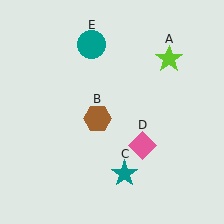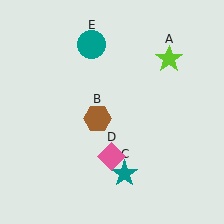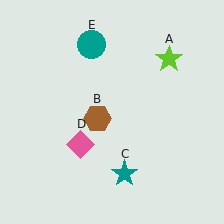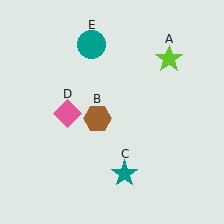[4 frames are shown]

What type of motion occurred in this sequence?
The pink diamond (object D) rotated clockwise around the center of the scene.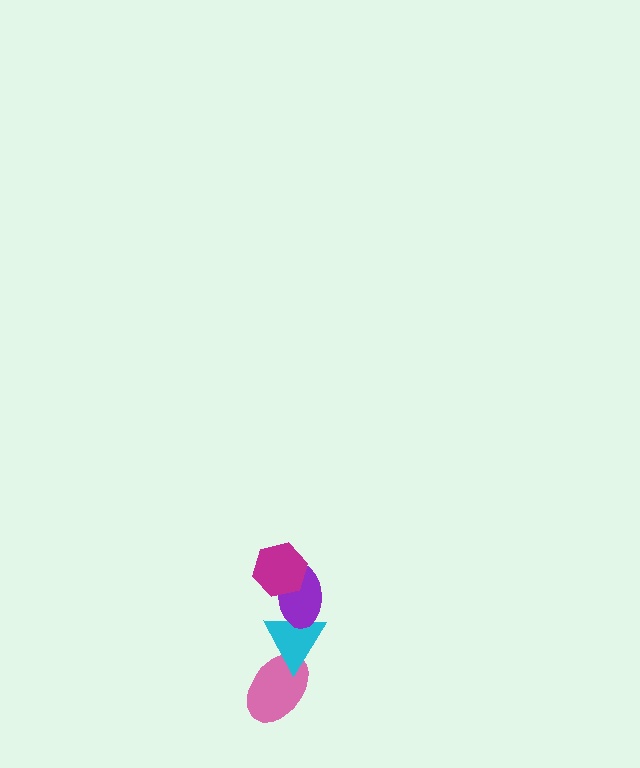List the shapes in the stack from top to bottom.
From top to bottom: the magenta hexagon, the purple ellipse, the cyan triangle, the pink ellipse.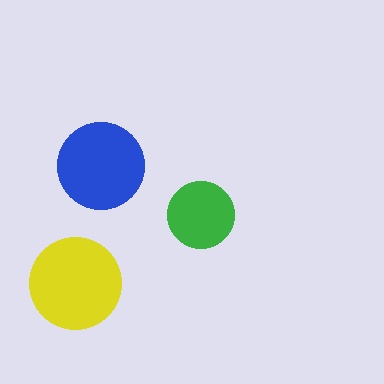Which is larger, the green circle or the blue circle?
The blue one.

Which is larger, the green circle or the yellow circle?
The yellow one.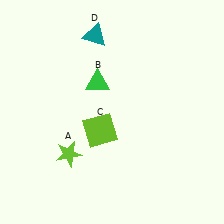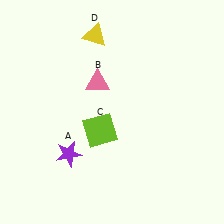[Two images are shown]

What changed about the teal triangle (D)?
In Image 1, D is teal. In Image 2, it changed to yellow.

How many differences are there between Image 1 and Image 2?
There are 3 differences between the two images.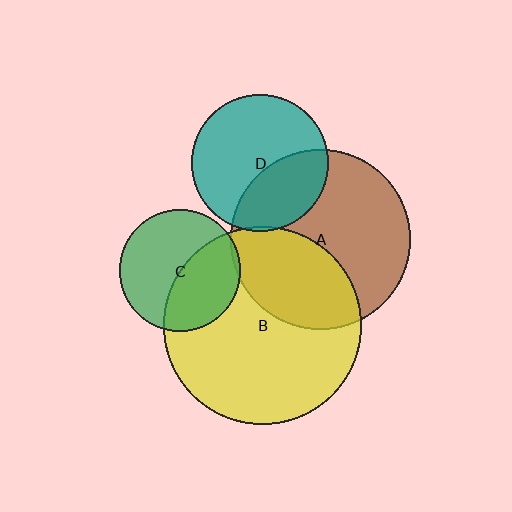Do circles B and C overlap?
Yes.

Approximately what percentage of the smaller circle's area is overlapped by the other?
Approximately 45%.